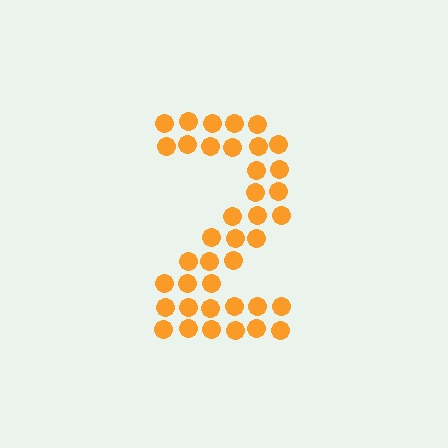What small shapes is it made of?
It is made of small circles.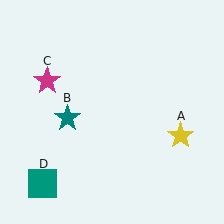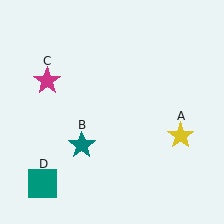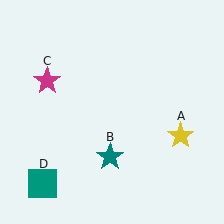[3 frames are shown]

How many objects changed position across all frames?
1 object changed position: teal star (object B).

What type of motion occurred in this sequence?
The teal star (object B) rotated counterclockwise around the center of the scene.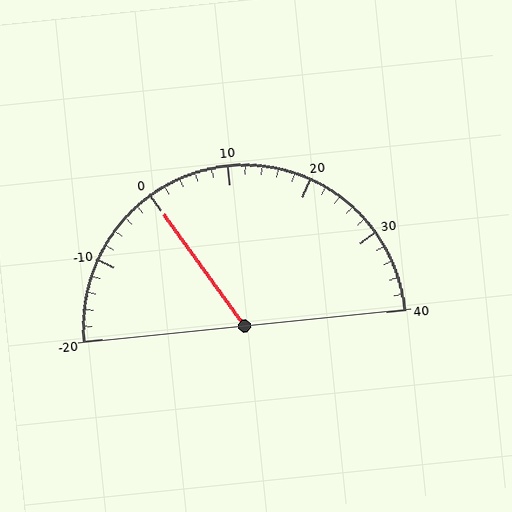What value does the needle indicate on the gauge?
The needle indicates approximately 0.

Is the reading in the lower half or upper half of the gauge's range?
The reading is in the lower half of the range (-20 to 40).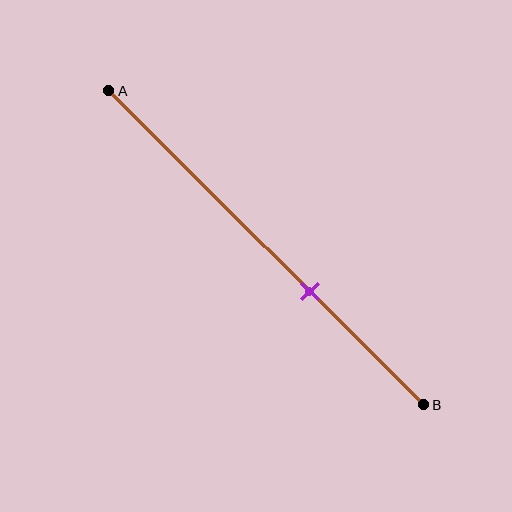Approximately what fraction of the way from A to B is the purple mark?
The purple mark is approximately 65% of the way from A to B.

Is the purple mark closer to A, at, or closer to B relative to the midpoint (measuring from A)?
The purple mark is closer to point B than the midpoint of segment AB.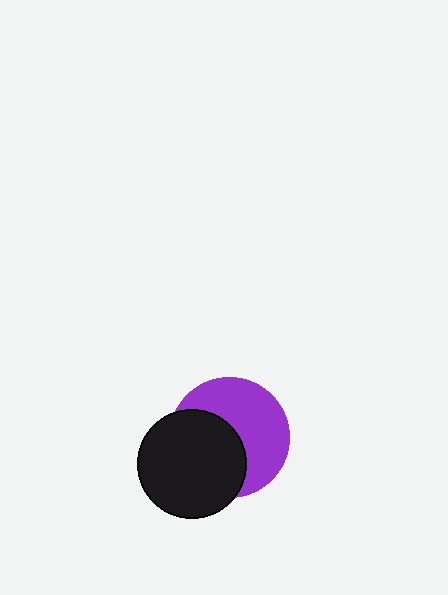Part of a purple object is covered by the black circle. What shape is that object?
It is a circle.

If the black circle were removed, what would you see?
You would see the complete purple circle.